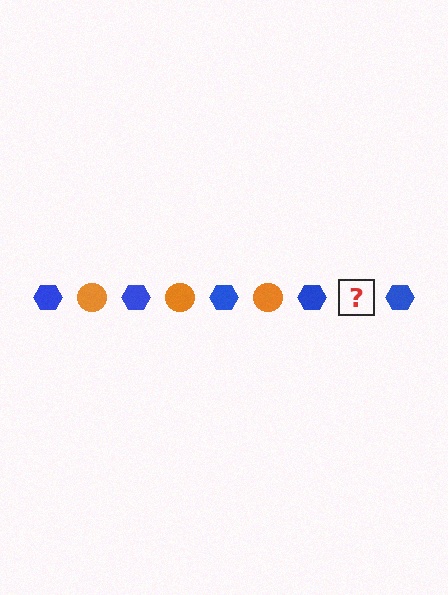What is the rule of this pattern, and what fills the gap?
The rule is that the pattern alternates between blue hexagon and orange circle. The gap should be filled with an orange circle.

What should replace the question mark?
The question mark should be replaced with an orange circle.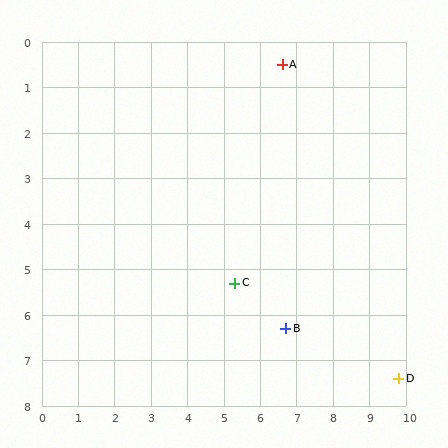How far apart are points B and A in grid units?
Points B and A are about 5.8 grid units apart.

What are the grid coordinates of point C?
Point C is at approximately (5.3, 5.3).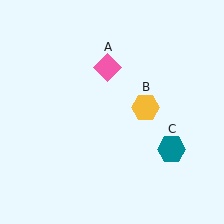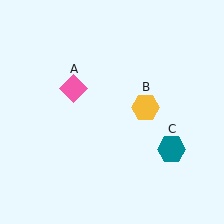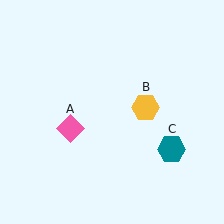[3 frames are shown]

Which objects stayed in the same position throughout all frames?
Yellow hexagon (object B) and teal hexagon (object C) remained stationary.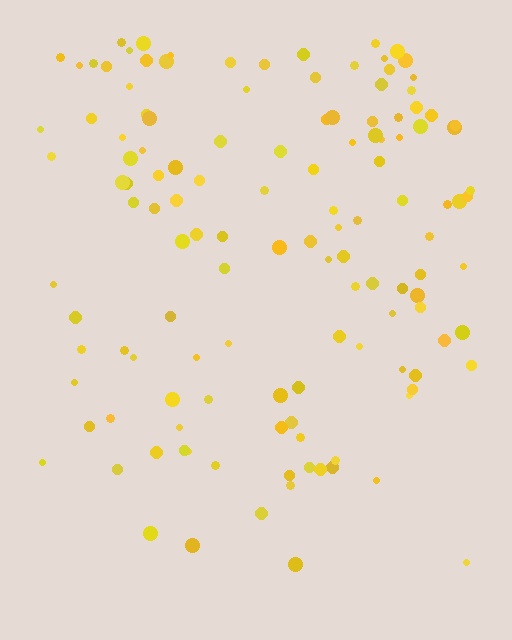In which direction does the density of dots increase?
From bottom to top, with the top side densest.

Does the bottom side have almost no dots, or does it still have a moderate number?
Still a moderate number, just noticeably fewer than the top.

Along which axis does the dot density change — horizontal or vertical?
Vertical.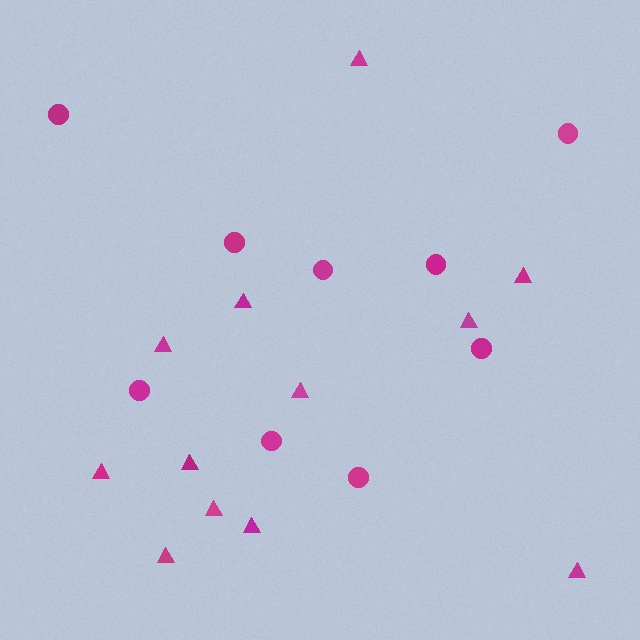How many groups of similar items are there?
There are 2 groups: one group of circles (9) and one group of triangles (12).